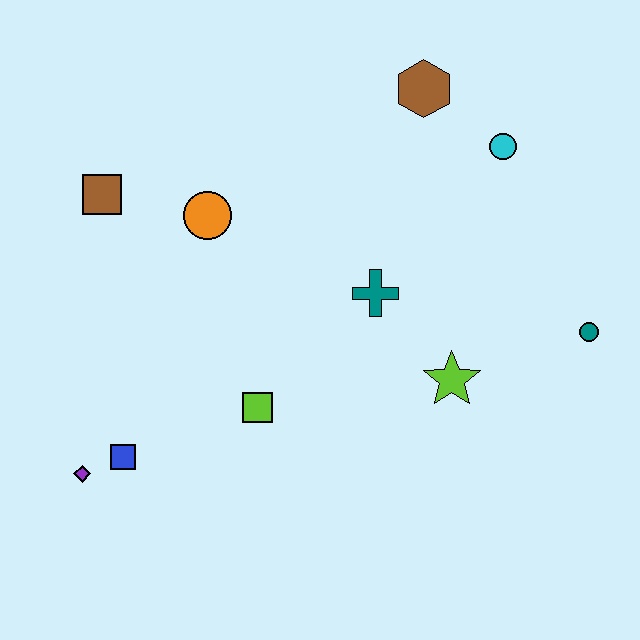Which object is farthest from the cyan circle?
The purple diamond is farthest from the cyan circle.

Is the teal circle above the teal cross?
No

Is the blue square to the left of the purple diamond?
No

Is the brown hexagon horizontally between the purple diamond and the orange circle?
No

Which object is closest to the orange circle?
The brown square is closest to the orange circle.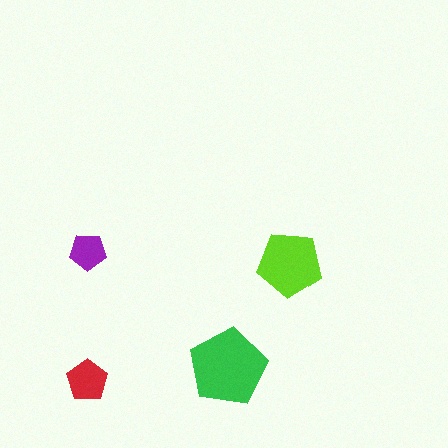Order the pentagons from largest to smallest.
the green one, the lime one, the red one, the purple one.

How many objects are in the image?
There are 4 objects in the image.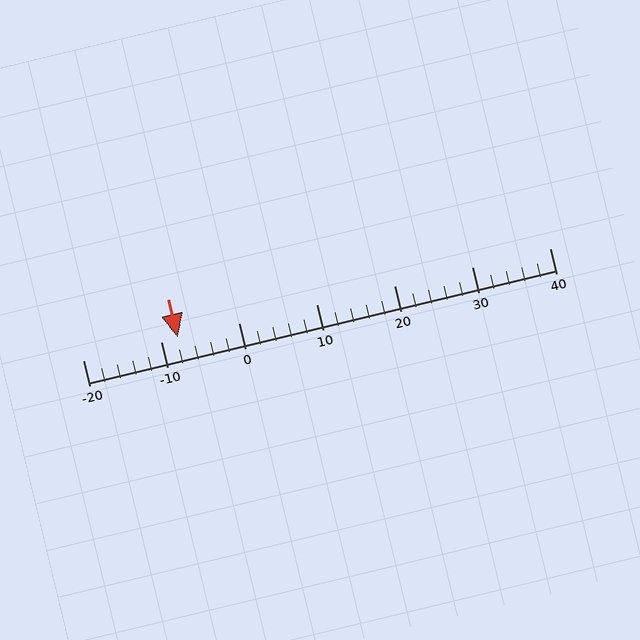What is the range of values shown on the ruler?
The ruler shows values from -20 to 40.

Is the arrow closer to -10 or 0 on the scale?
The arrow is closer to -10.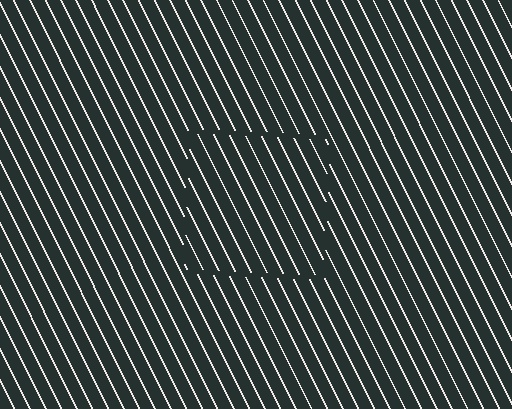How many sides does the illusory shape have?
4 sides — the line-ends trace a square.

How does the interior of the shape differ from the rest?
The interior of the shape contains the same grating, shifted by half a period — the contour is defined by the phase discontinuity where line-ends from the inner and outer gratings abut.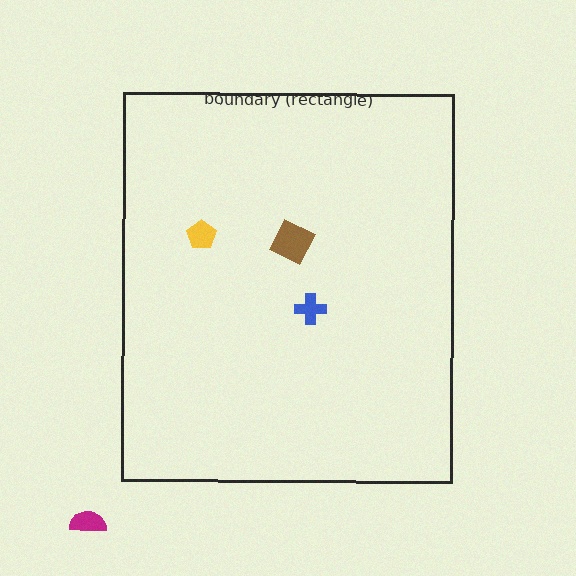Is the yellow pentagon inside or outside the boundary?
Inside.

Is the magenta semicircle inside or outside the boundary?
Outside.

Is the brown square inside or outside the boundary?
Inside.